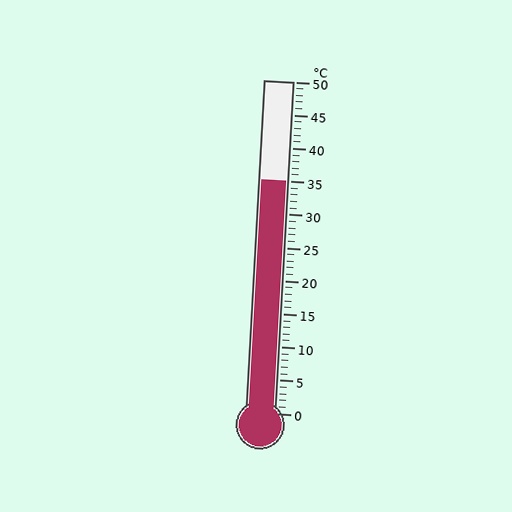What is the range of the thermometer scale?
The thermometer scale ranges from 0°C to 50°C.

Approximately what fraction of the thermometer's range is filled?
The thermometer is filled to approximately 70% of its range.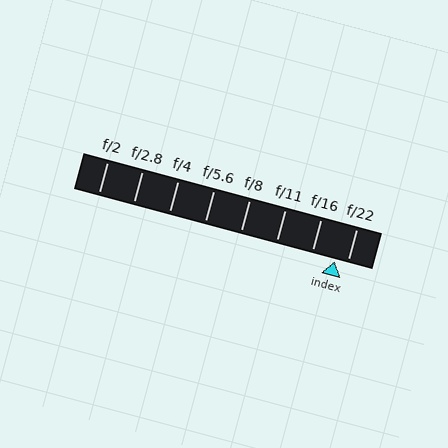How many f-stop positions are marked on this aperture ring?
There are 8 f-stop positions marked.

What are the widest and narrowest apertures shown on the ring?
The widest aperture shown is f/2 and the narrowest is f/22.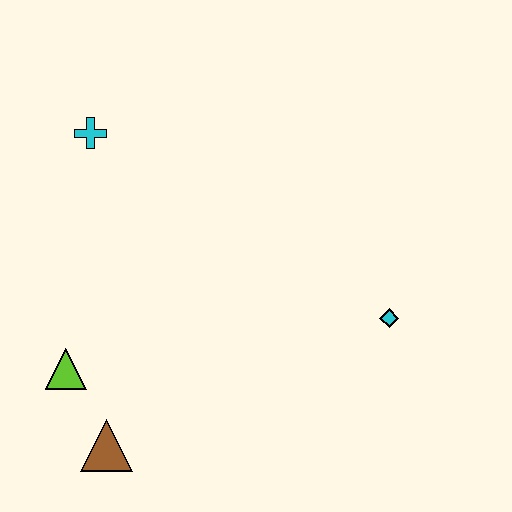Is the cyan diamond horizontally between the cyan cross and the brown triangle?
No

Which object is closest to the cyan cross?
The lime triangle is closest to the cyan cross.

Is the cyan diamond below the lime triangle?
No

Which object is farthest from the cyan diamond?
The cyan cross is farthest from the cyan diamond.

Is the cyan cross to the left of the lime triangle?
No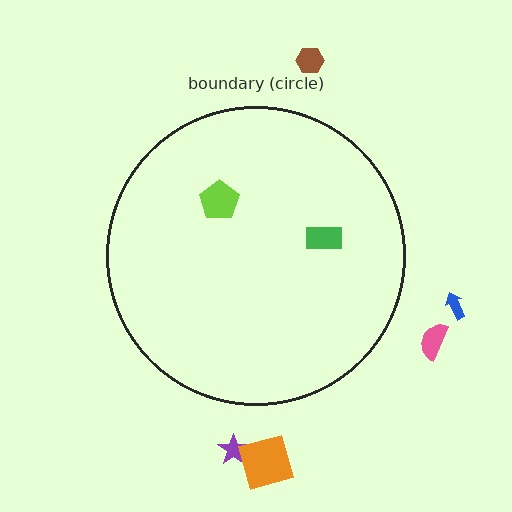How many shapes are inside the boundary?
2 inside, 5 outside.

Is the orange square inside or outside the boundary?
Outside.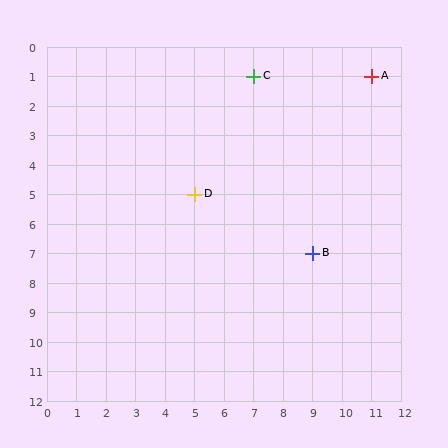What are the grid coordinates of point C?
Point C is at grid coordinates (7, 1).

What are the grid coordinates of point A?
Point A is at grid coordinates (11, 1).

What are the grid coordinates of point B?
Point B is at grid coordinates (9, 7).